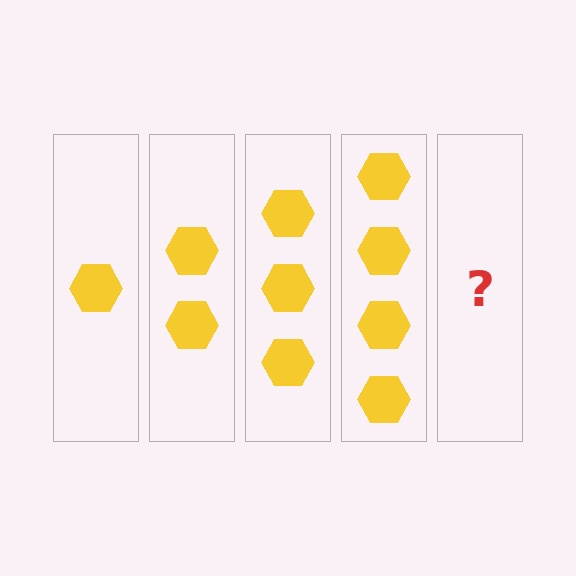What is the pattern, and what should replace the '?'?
The pattern is that each step adds one more hexagon. The '?' should be 5 hexagons.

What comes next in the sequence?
The next element should be 5 hexagons.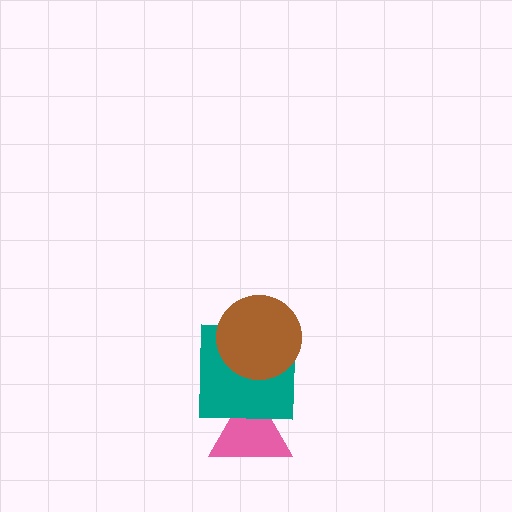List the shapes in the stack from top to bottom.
From top to bottom: the brown circle, the teal square, the pink triangle.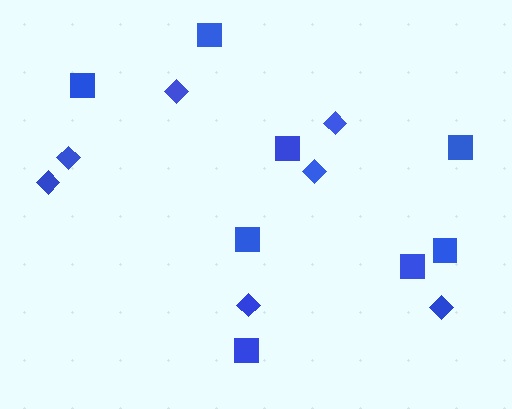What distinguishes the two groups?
There are 2 groups: one group of diamonds (7) and one group of squares (8).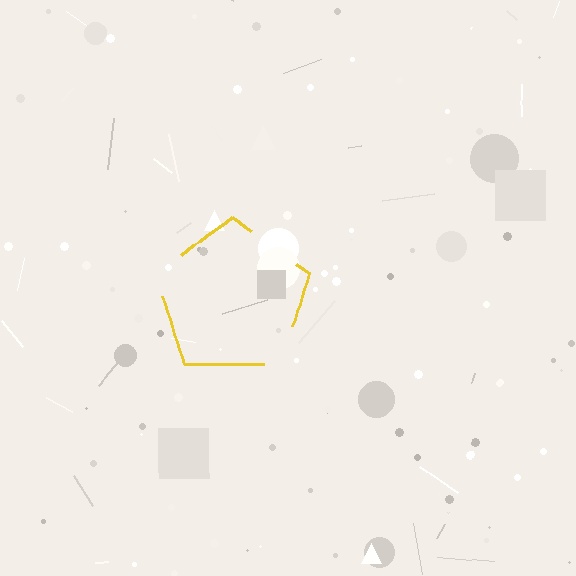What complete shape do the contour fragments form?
The contour fragments form a pentagon.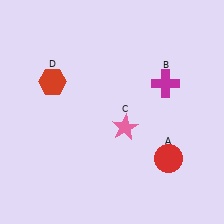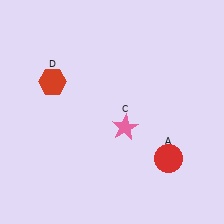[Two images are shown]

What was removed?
The magenta cross (B) was removed in Image 2.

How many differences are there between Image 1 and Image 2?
There is 1 difference between the two images.